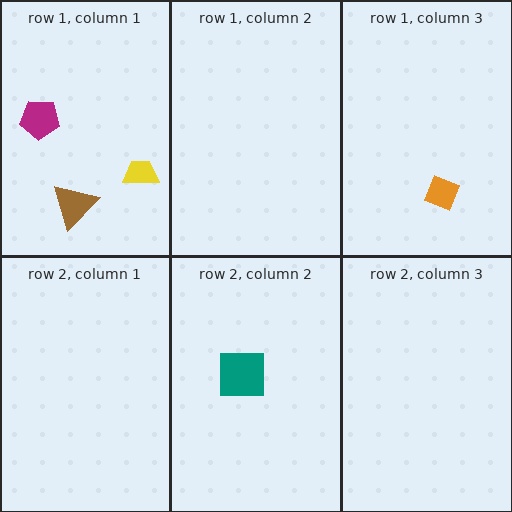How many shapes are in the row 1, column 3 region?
1.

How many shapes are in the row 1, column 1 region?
3.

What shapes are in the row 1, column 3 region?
The orange diamond.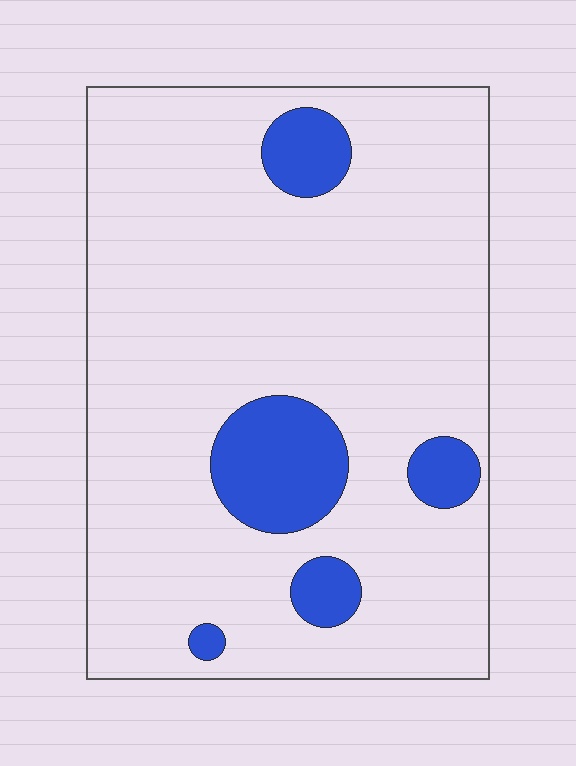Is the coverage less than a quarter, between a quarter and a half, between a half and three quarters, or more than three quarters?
Less than a quarter.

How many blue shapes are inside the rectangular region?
5.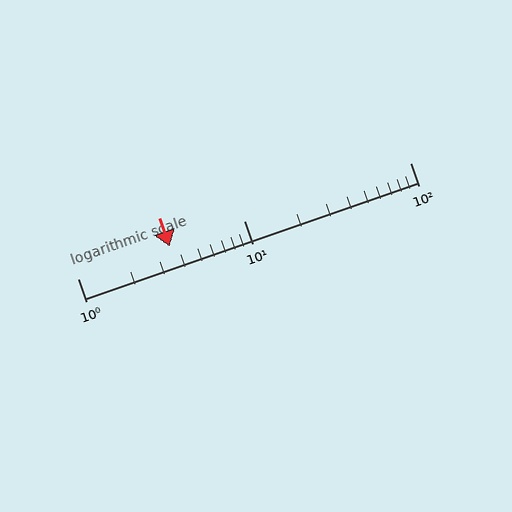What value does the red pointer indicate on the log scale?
The pointer indicates approximately 3.6.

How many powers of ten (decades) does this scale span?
The scale spans 2 decades, from 1 to 100.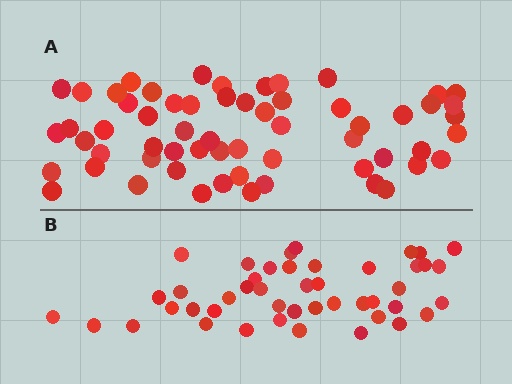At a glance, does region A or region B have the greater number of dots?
Region A (the top region) has more dots.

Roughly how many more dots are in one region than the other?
Region A has approximately 15 more dots than region B.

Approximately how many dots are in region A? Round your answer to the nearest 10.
About 60 dots.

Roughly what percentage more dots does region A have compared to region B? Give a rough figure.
About 35% more.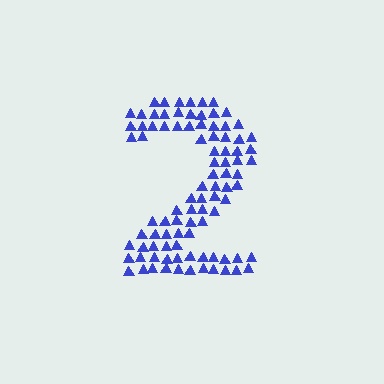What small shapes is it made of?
It is made of small triangles.